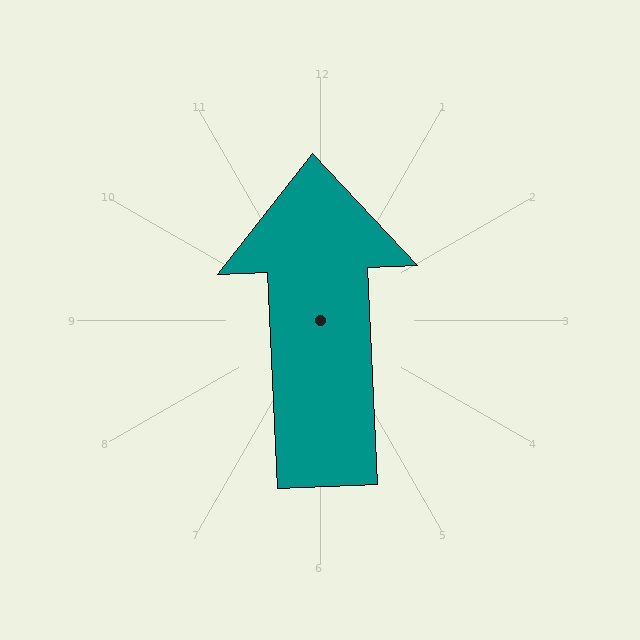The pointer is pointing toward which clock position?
Roughly 12 o'clock.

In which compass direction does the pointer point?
North.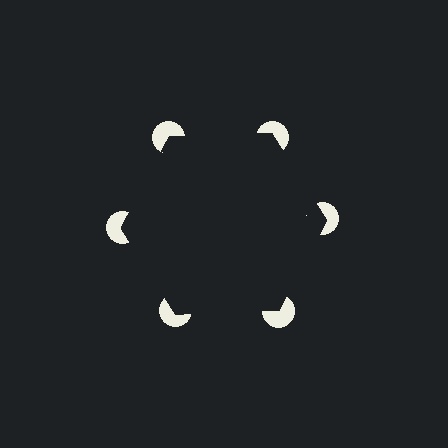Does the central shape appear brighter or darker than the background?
It typically appears slightly darker than the background, even though no actual brightness change is drawn.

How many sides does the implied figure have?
6 sides.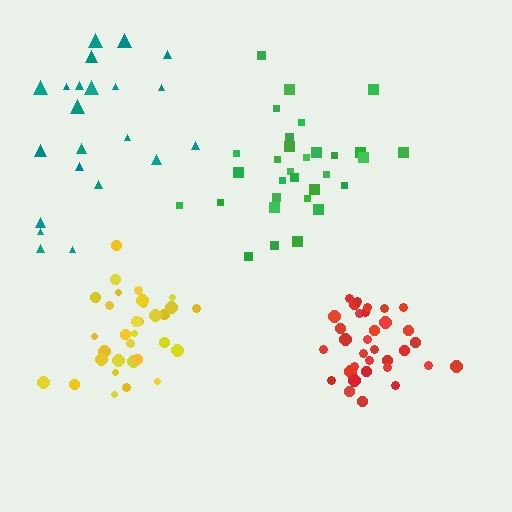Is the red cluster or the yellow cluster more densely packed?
Red.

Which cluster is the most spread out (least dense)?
Teal.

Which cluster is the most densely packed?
Red.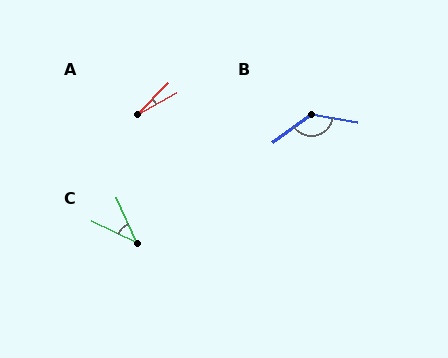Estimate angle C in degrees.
Approximately 41 degrees.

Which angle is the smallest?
A, at approximately 17 degrees.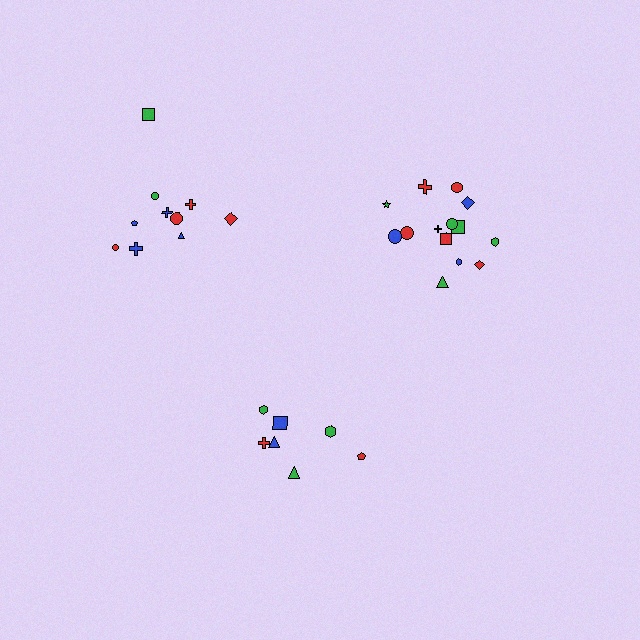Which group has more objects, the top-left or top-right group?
The top-right group.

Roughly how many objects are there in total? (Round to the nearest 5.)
Roughly 30 objects in total.